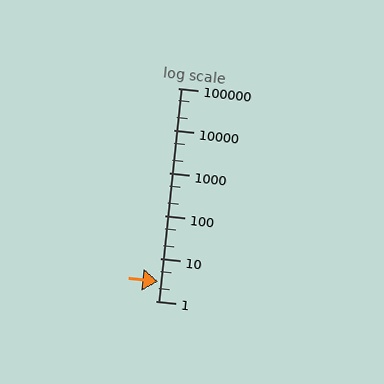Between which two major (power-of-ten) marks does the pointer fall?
The pointer is between 1 and 10.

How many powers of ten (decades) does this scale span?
The scale spans 5 decades, from 1 to 100000.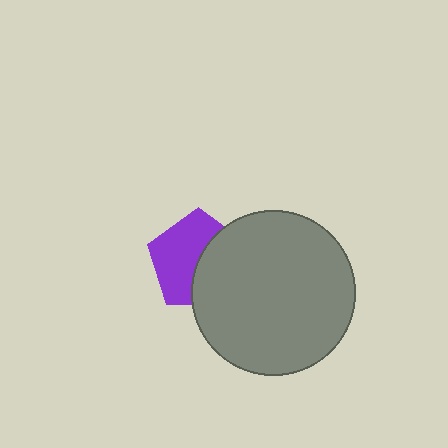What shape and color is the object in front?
The object in front is a gray circle.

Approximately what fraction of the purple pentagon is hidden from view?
Roughly 45% of the purple pentagon is hidden behind the gray circle.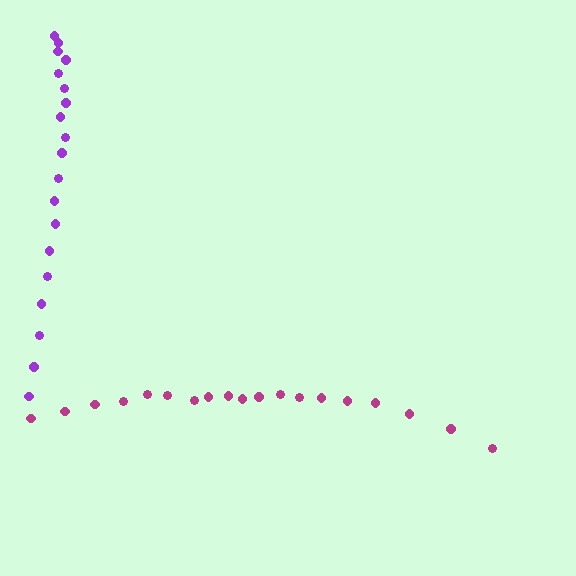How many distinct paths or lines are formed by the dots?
There are 2 distinct paths.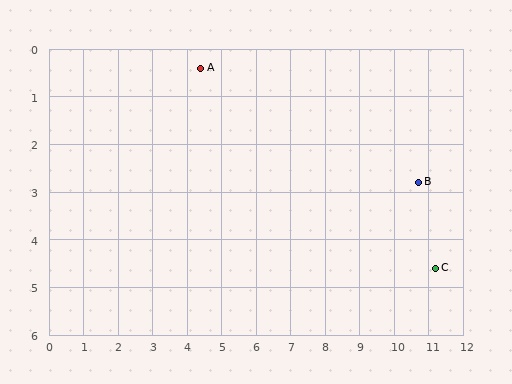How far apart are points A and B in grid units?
Points A and B are about 6.7 grid units apart.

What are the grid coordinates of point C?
Point C is at approximately (11.2, 4.6).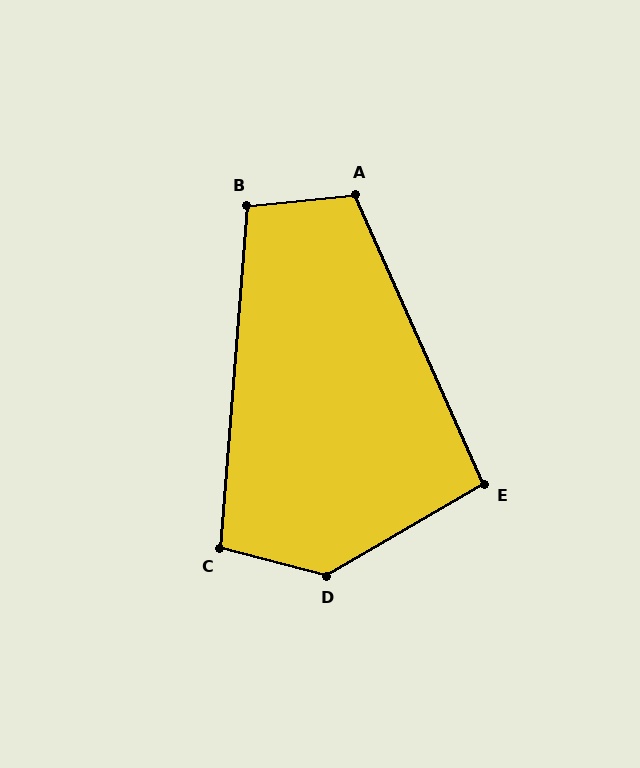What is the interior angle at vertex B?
Approximately 101 degrees (obtuse).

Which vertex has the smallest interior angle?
E, at approximately 96 degrees.